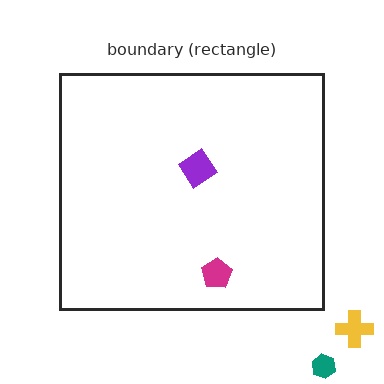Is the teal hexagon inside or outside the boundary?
Outside.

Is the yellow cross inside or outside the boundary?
Outside.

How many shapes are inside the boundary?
2 inside, 2 outside.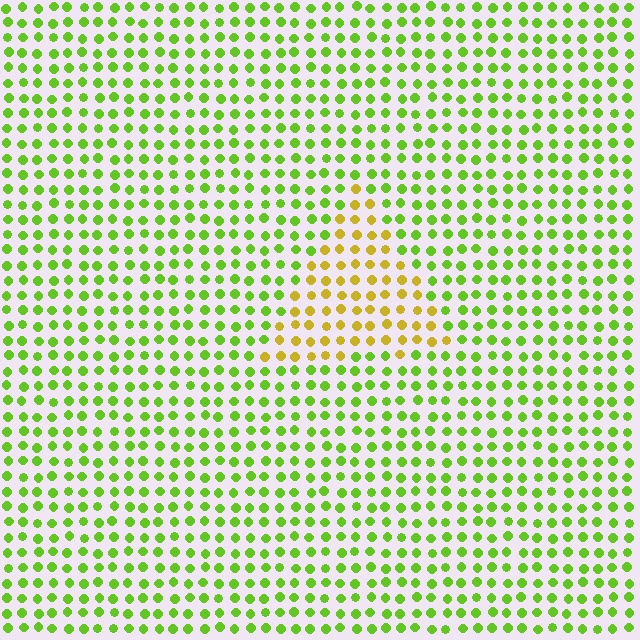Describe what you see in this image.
The image is filled with small lime elements in a uniform arrangement. A triangle-shaped region is visible where the elements are tinted to a slightly different hue, forming a subtle color boundary.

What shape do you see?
I see a triangle.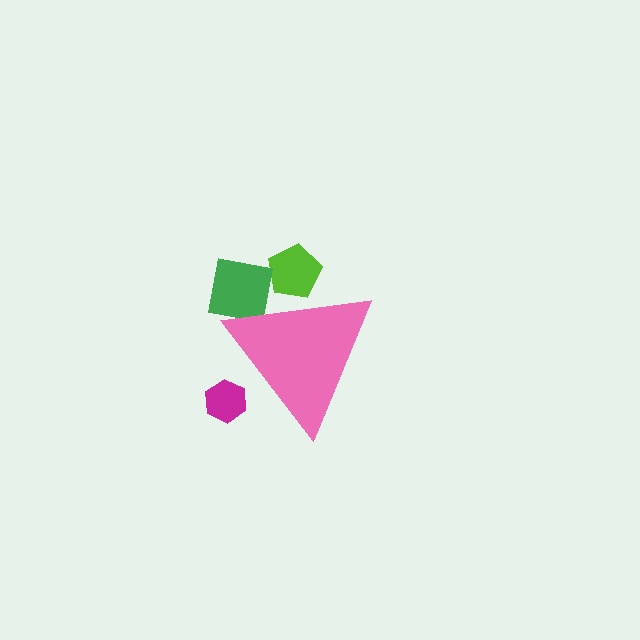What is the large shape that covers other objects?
A pink triangle.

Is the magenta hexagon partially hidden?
Yes, the magenta hexagon is partially hidden behind the pink triangle.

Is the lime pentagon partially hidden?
Yes, the lime pentagon is partially hidden behind the pink triangle.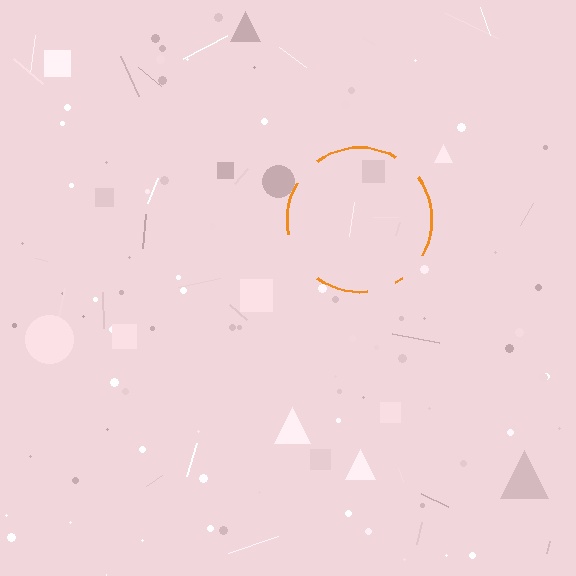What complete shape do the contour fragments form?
The contour fragments form a circle.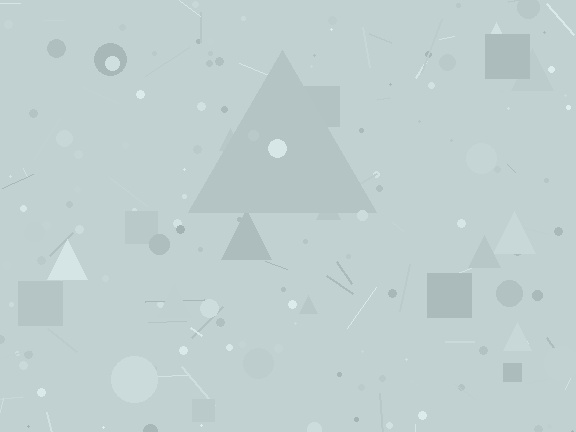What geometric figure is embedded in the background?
A triangle is embedded in the background.